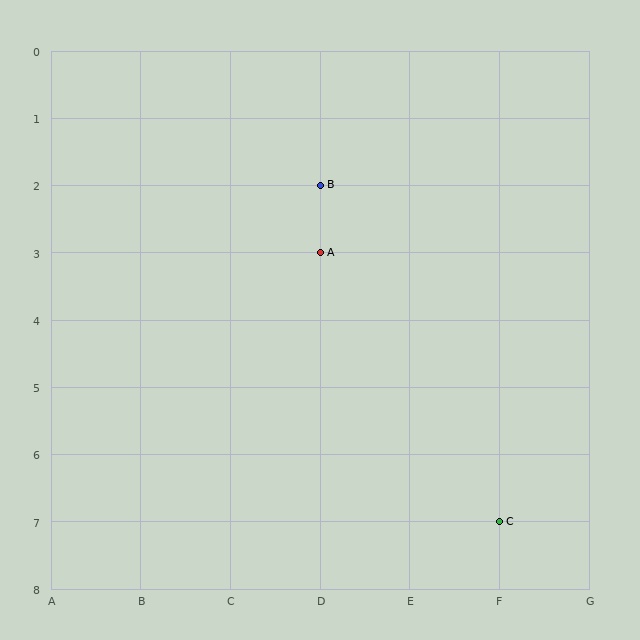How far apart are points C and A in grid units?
Points C and A are 2 columns and 4 rows apart (about 4.5 grid units diagonally).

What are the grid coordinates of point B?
Point B is at grid coordinates (D, 2).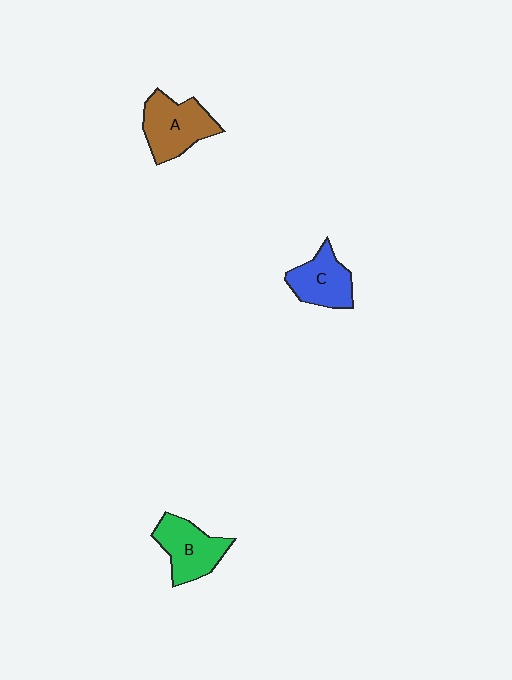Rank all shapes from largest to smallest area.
From largest to smallest: A (brown), B (green), C (blue).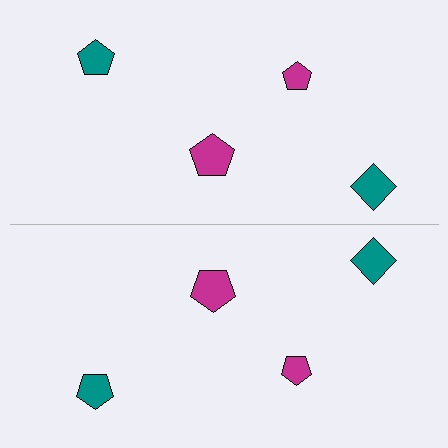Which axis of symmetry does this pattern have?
The pattern has a horizontal axis of symmetry running through the center of the image.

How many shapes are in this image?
There are 8 shapes in this image.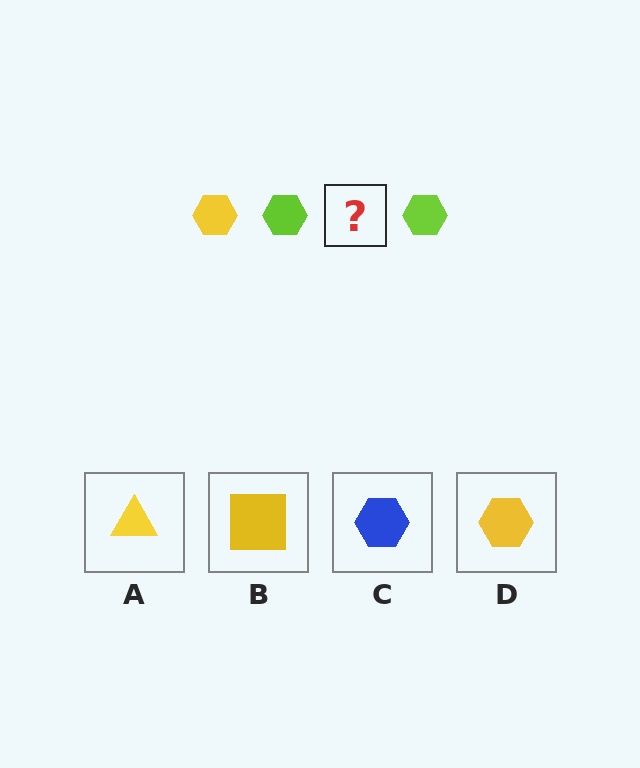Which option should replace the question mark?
Option D.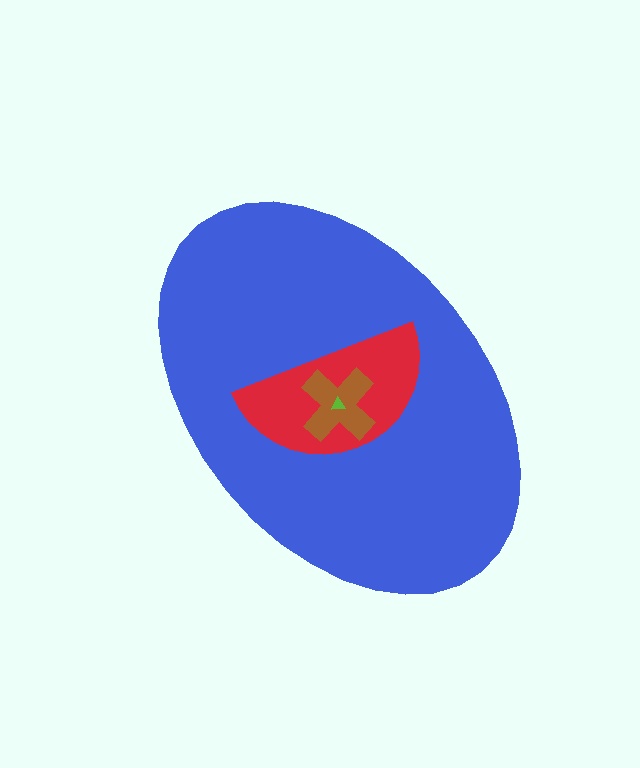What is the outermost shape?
The blue ellipse.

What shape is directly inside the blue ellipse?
The red semicircle.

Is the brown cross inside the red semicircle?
Yes.